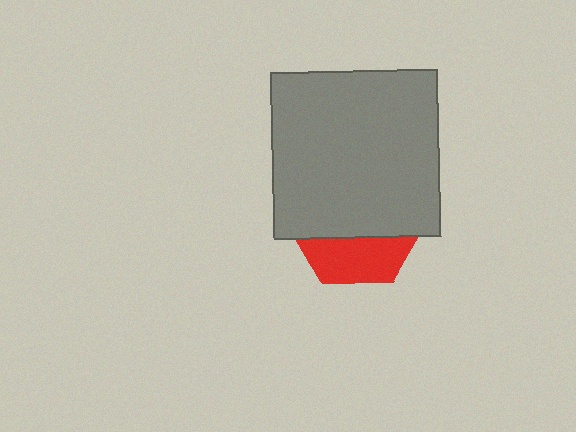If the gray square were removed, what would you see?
You would see the complete red hexagon.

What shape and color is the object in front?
The object in front is a gray square.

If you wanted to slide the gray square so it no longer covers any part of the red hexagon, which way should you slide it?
Slide it up — that is the most direct way to separate the two shapes.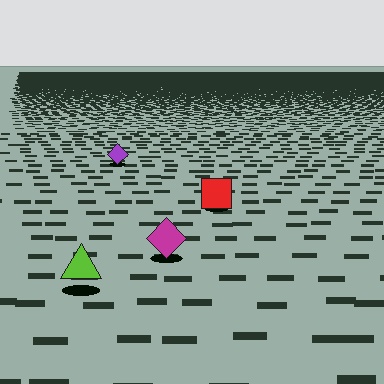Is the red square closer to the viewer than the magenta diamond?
No. The magenta diamond is closer — you can tell from the texture gradient: the ground texture is coarser near it.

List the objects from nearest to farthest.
From nearest to farthest: the lime triangle, the magenta diamond, the red square, the purple diamond.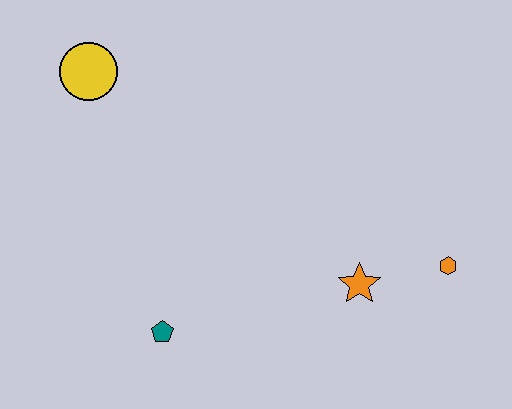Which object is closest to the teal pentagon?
The orange star is closest to the teal pentagon.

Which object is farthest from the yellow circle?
The orange hexagon is farthest from the yellow circle.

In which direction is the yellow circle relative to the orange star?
The yellow circle is to the left of the orange star.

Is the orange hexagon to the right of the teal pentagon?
Yes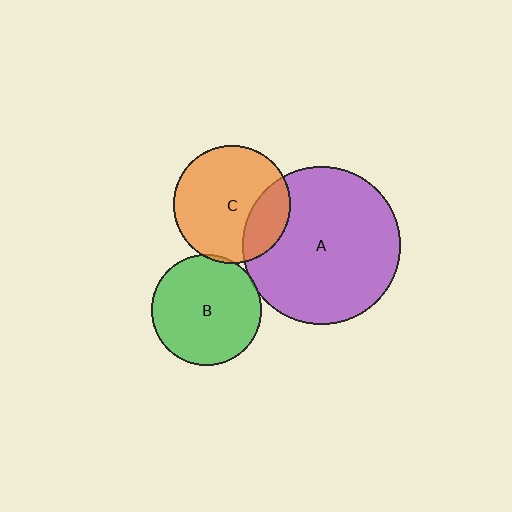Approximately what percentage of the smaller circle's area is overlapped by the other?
Approximately 5%.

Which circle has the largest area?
Circle A (purple).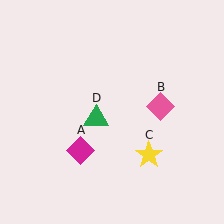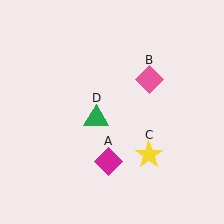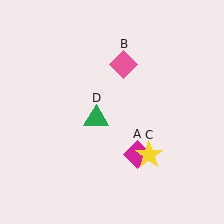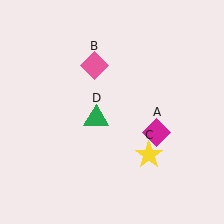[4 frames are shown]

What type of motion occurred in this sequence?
The magenta diamond (object A), pink diamond (object B) rotated counterclockwise around the center of the scene.